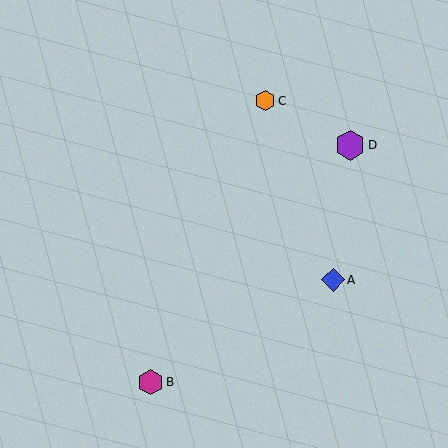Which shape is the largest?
The purple hexagon (labeled D) is the largest.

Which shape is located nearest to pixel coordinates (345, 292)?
The blue diamond (labeled A) at (333, 280) is nearest to that location.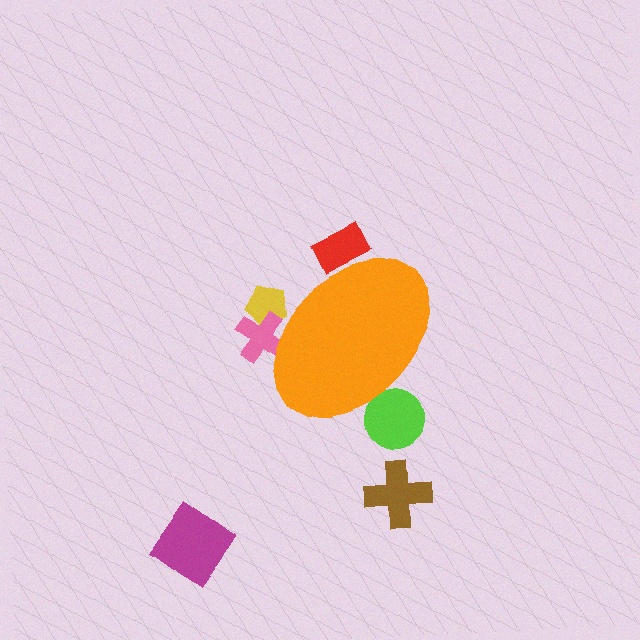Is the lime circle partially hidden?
Yes, the lime circle is partially hidden behind the orange ellipse.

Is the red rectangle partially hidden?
Yes, the red rectangle is partially hidden behind the orange ellipse.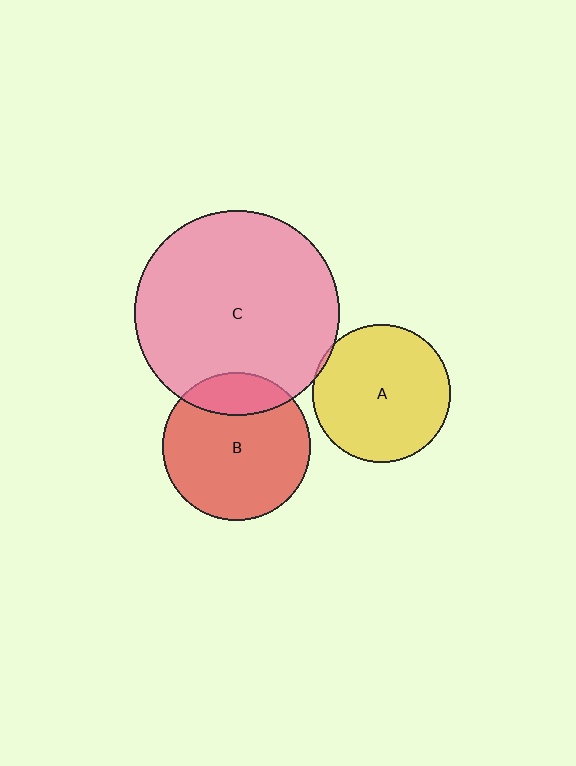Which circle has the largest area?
Circle C (pink).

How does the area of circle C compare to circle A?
Approximately 2.2 times.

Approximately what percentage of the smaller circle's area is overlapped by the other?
Approximately 5%.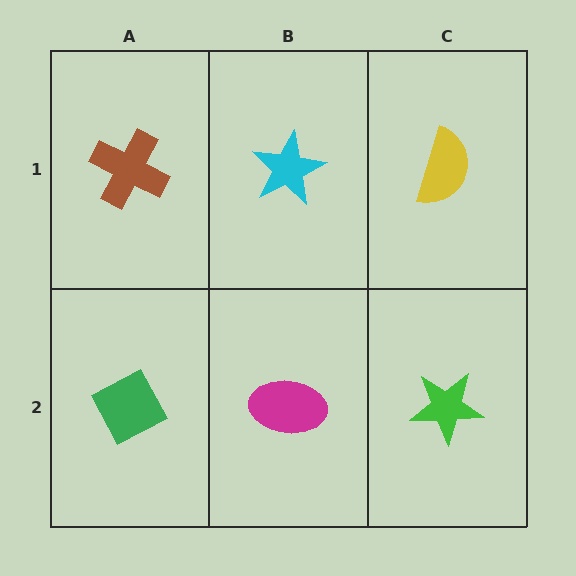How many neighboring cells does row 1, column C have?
2.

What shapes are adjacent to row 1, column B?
A magenta ellipse (row 2, column B), a brown cross (row 1, column A), a yellow semicircle (row 1, column C).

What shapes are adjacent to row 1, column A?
A green diamond (row 2, column A), a cyan star (row 1, column B).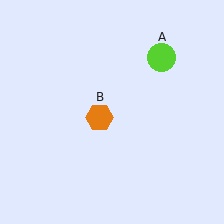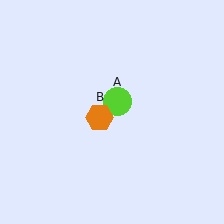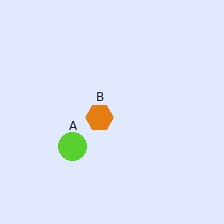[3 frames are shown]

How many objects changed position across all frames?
1 object changed position: lime circle (object A).